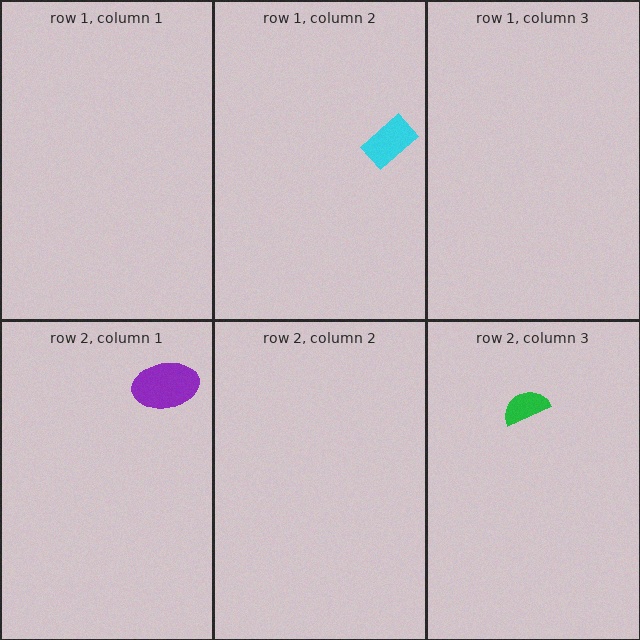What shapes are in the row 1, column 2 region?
The cyan rectangle.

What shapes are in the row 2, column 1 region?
The purple ellipse.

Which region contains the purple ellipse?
The row 2, column 1 region.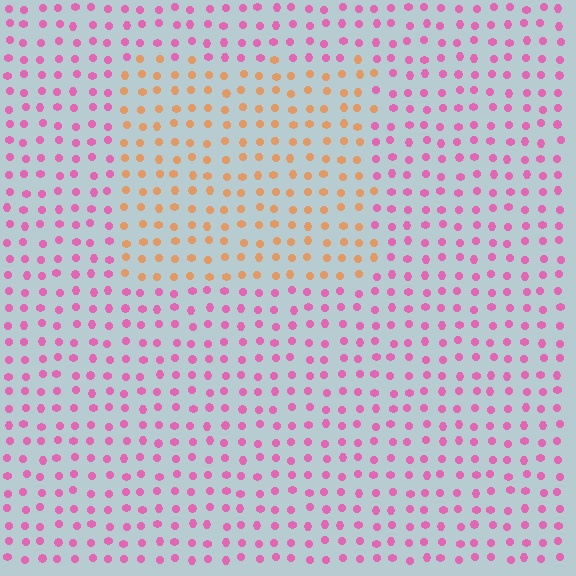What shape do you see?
I see a rectangle.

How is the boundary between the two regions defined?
The boundary is defined purely by a slight shift in hue (about 64 degrees). Spacing, size, and orientation are identical on both sides.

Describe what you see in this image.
The image is filled with small pink elements in a uniform arrangement. A rectangle-shaped region is visible where the elements are tinted to a slightly different hue, forming a subtle color boundary.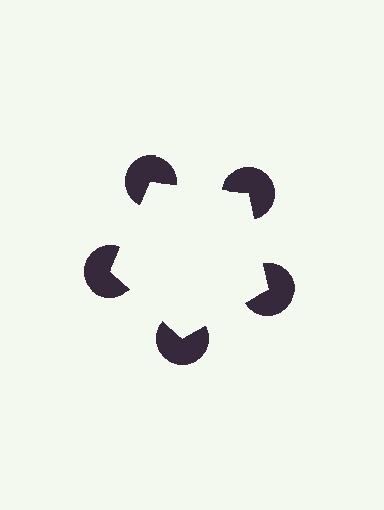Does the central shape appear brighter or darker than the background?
It typically appears slightly brighter than the background, even though no actual brightness change is drawn.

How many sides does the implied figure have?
5 sides.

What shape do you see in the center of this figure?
An illusory pentagon — its edges are inferred from the aligned wedge cuts in the pac-man discs, not physically drawn.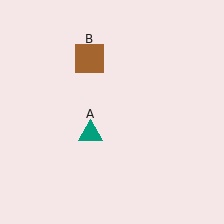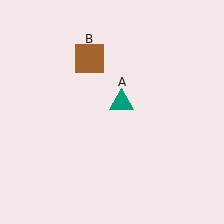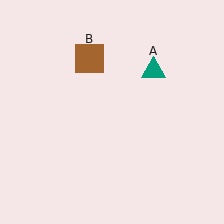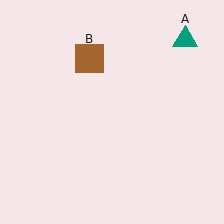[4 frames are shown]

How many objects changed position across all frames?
1 object changed position: teal triangle (object A).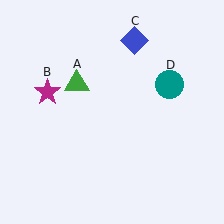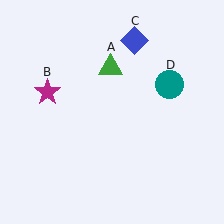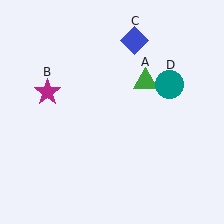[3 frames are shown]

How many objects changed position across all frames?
1 object changed position: green triangle (object A).